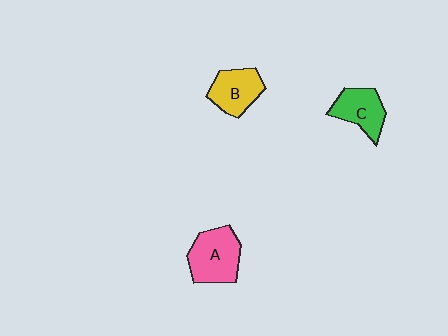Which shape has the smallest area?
Shape C (green).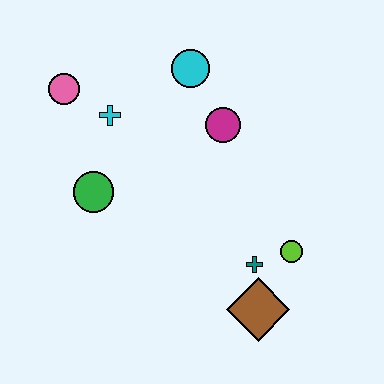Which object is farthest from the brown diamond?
The pink circle is farthest from the brown diamond.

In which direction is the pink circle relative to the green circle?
The pink circle is above the green circle.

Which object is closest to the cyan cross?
The pink circle is closest to the cyan cross.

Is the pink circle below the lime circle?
No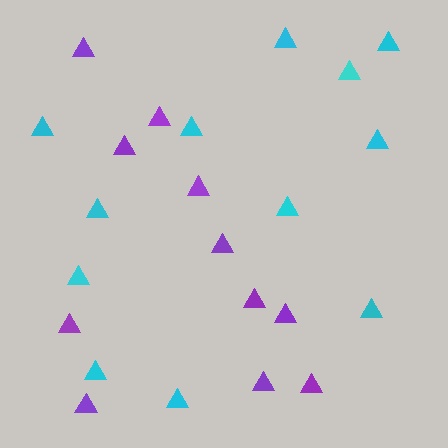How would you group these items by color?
There are 2 groups: one group of purple triangles (11) and one group of cyan triangles (12).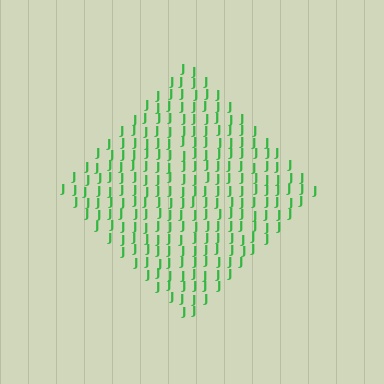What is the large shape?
The large shape is a diamond.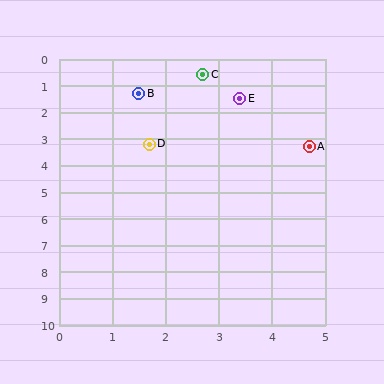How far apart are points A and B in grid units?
Points A and B are about 3.8 grid units apart.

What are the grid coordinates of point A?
Point A is at approximately (4.7, 3.3).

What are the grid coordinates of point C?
Point C is at approximately (2.7, 0.6).